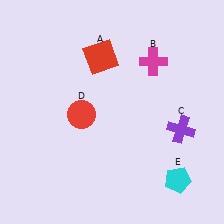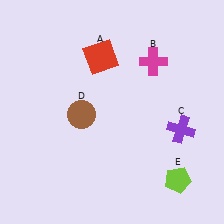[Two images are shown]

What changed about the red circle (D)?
In Image 1, D is red. In Image 2, it changed to brown.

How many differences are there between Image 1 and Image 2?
There are 2 differences between the two images.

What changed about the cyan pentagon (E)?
In Image 1, E is cyan. In Image 2, it changed to lime.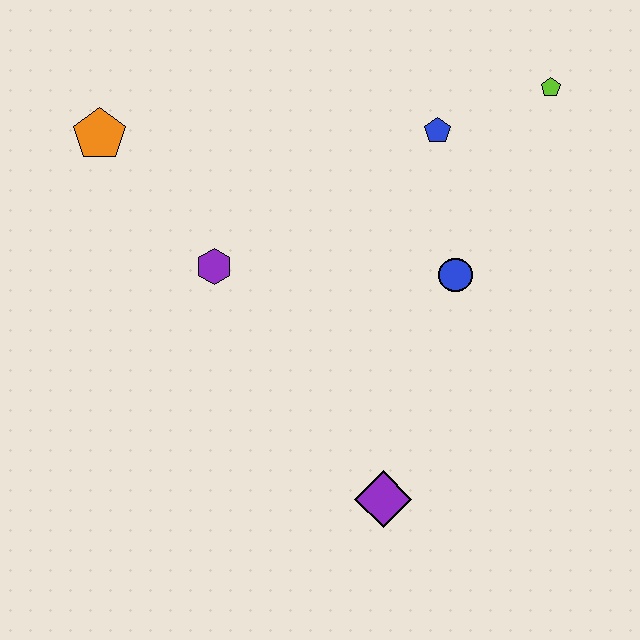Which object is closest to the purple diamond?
The blue circle is closest to the purple diamond.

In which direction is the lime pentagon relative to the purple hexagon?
The lime pentagon is to the right of the purple hexagon.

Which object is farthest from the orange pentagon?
The purple diamond is farthest from the orange pentagon.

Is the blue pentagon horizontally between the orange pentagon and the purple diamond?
No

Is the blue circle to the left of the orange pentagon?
No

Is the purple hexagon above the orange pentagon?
No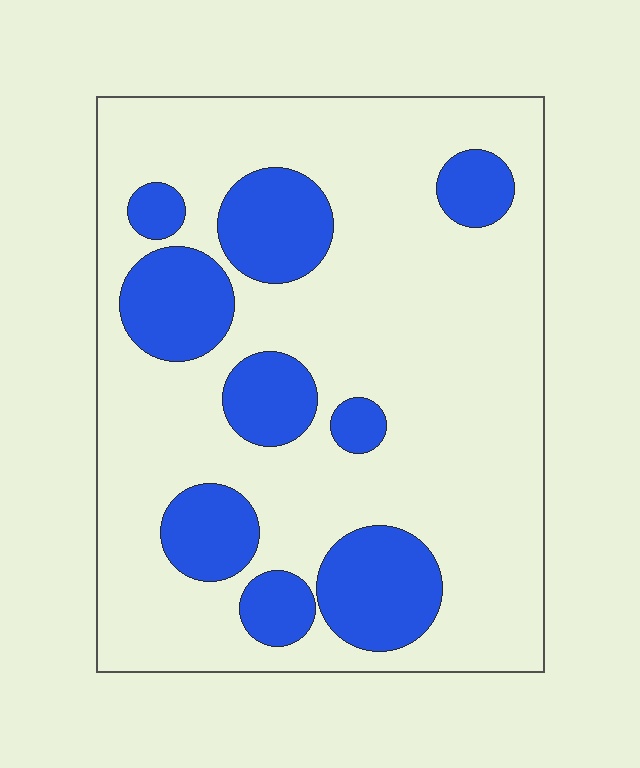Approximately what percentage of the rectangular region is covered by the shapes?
Approximately 25%.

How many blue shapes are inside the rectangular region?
9.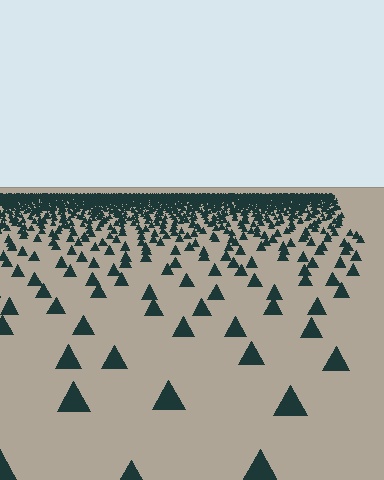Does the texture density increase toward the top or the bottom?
Density increases toward the top.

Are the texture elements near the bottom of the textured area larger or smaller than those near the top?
Larger. Near the bottom, elements are closer to the viewer and appear at a bigger on-screen size.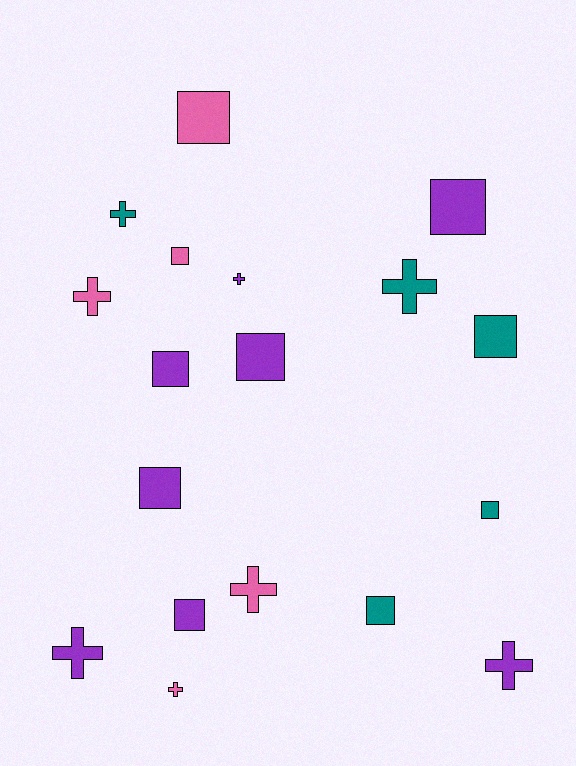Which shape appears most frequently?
Square, with 10 objects.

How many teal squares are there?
There are 3 teal squares.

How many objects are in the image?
There are 18 objects.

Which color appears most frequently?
Purple, with 8 objects.